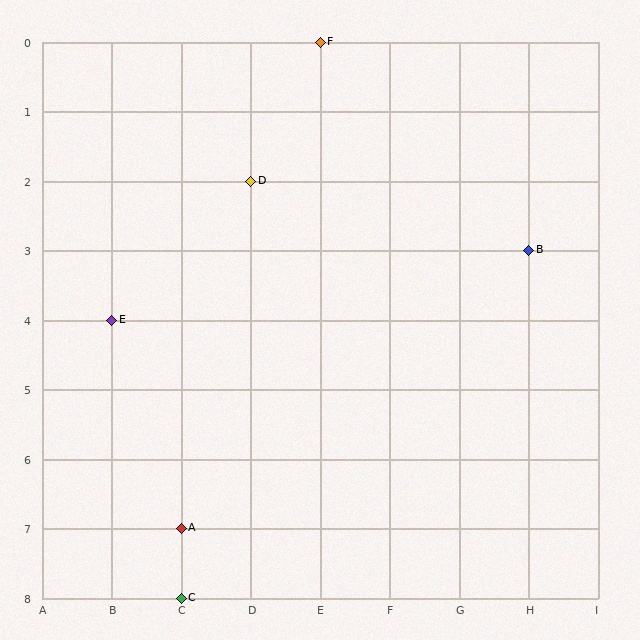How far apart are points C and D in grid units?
Points C and D are 1 column and 6 rows apart (about 6.1 grid units diagonally).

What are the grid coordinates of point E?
Point E is at grid coordinates (B, 4).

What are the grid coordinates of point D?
Point D is at grid coordinates (D, 2).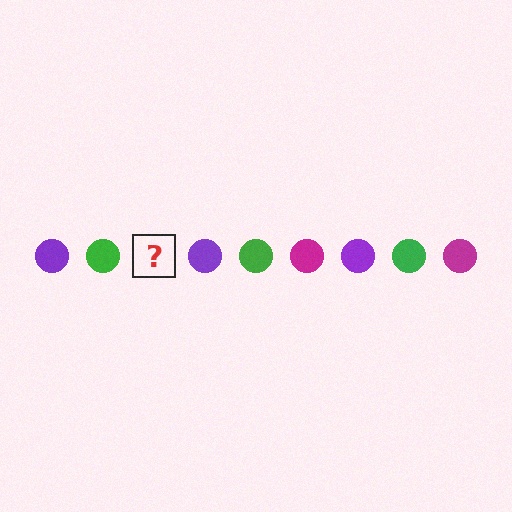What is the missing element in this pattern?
The missing element is a magenta circle.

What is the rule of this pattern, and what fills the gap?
The rule is that the pattern cycles through purple, green, magenta circles. The gap should be filled with a magenta circle.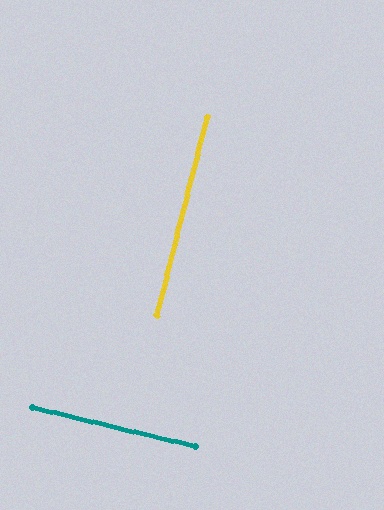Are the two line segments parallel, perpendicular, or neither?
Perpendicular — they meet at approximately 89°.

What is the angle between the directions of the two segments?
Approximately 89 degrees.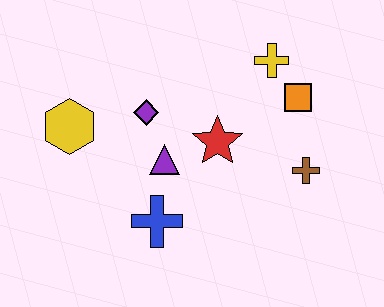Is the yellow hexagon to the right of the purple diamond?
No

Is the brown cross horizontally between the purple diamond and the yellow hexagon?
No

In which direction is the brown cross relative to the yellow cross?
The brown cross is below the yellow cross.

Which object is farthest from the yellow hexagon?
The brown cross is farthest from the yellow hexagon.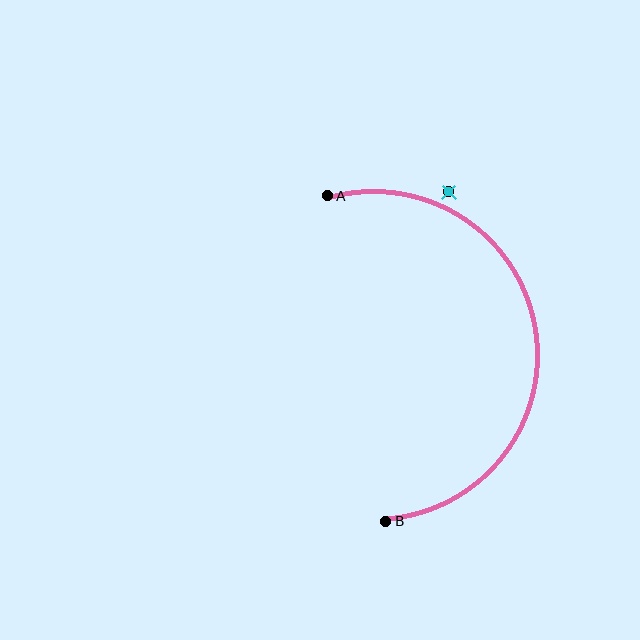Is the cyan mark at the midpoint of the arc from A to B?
No — the cyan mark does not lie on the arc at all. It sits slightly outside the curve.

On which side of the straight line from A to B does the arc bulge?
The arc bulges to the right of the straight line connecting A and B.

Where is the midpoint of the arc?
The arc midpoint is the point on the curve farthest from the straight line joining A and B. It sits to the right of that line.